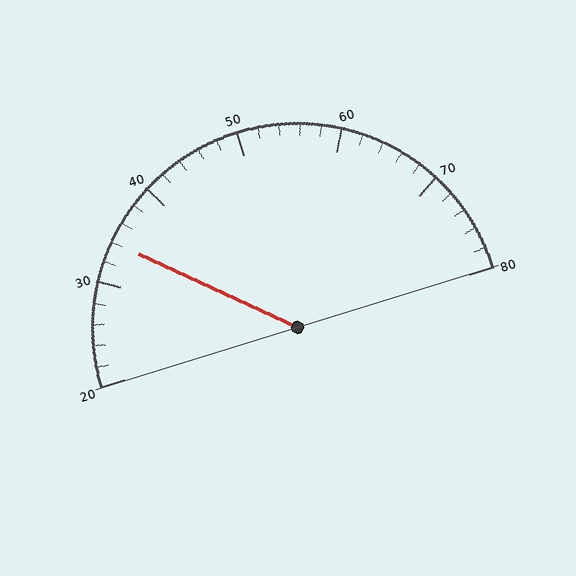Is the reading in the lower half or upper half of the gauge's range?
The reading is in the lower half of the range (20 to 80).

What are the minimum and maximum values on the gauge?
The gauge ranges from 20 to 80.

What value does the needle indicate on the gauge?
The needle indicates approximately 34.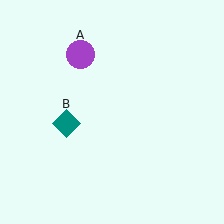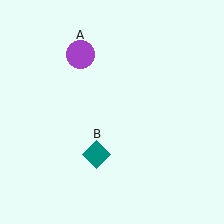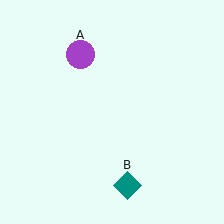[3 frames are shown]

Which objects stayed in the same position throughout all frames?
Purple circle (object A) remained stationary.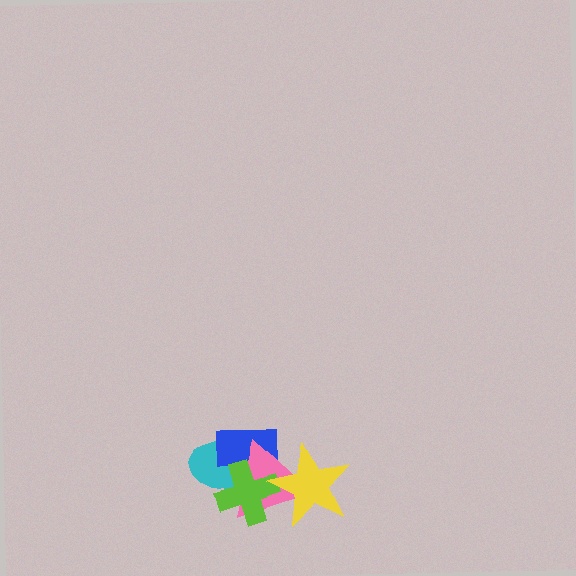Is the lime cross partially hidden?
Yes, it is partially covered by another shape.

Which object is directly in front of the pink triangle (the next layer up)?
The lime cross is directly in front of the pink triangle.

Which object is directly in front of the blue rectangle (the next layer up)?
The pink triangle is directly in front of the blue rectangle.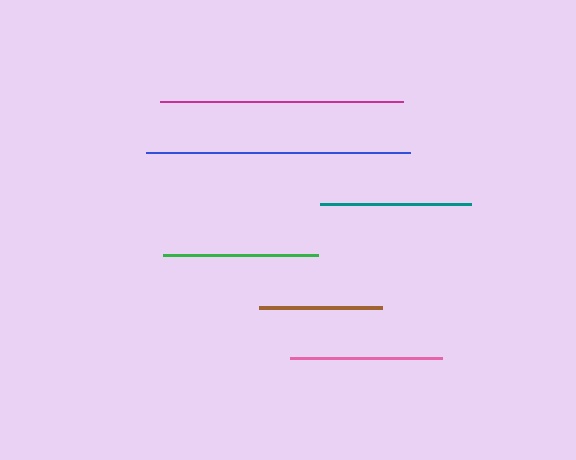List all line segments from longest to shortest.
From longest to shortest: blue, magenta, green, pink, teal, brown.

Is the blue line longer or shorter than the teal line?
The blue line is longer than the teal line.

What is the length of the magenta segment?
The magenta segment is approximately 243 pixels long.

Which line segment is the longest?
The blue line is the longest at approximately 264 pixels.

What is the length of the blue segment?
The blue segment is approximately 264 pixels long.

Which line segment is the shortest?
The brown line is the shortest at approximately 123 pixels.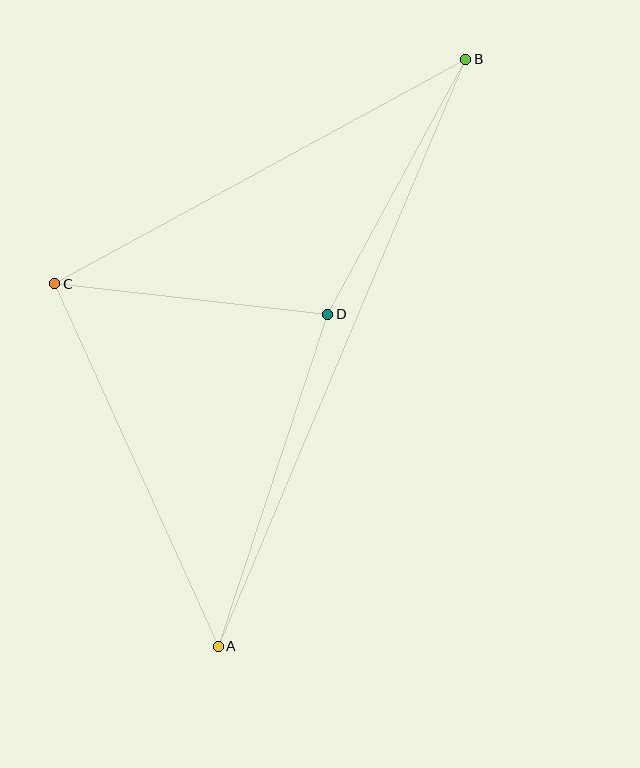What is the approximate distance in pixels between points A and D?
The distance between A and D is approximately 349 pixels.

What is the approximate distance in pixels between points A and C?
The distance between A and C is approximately 398 pixels.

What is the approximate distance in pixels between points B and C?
The distance between B and C is approximately 468 pixels.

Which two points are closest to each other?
Points C and D are closest to each other.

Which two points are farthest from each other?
Points A and B are farthest from each other.